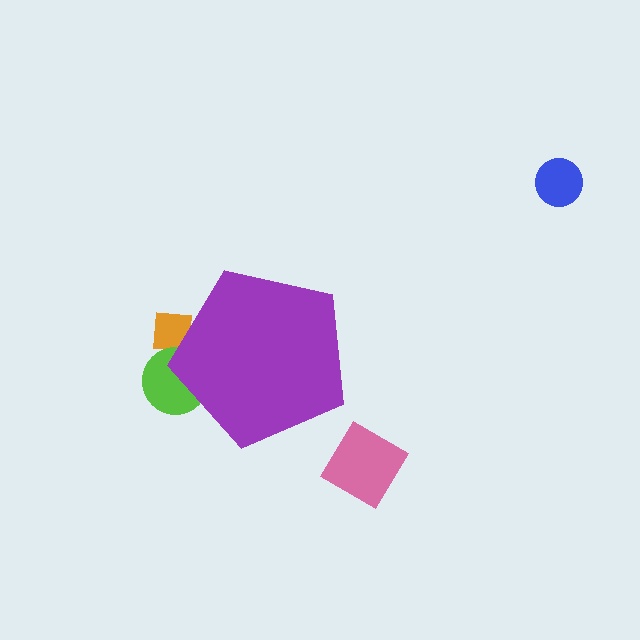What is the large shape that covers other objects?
A purple pentagon.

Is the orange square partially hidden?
Yes, the orange square is partially hidden behind the purple pentagon.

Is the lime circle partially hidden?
Yes, the lime circle is partially hidden behind the purple pentagon.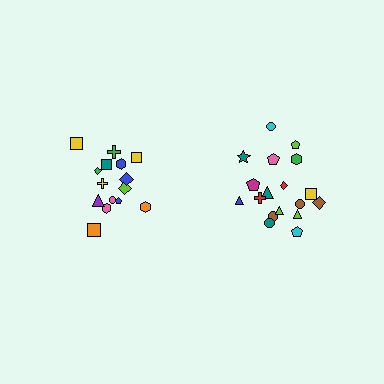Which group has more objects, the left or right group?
The right group.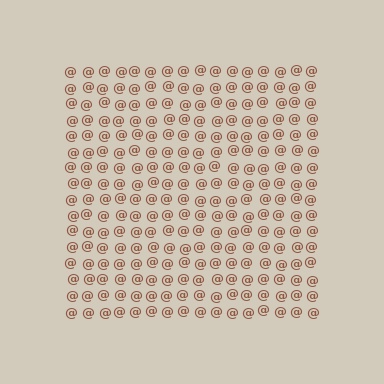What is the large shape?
The large shape is a square.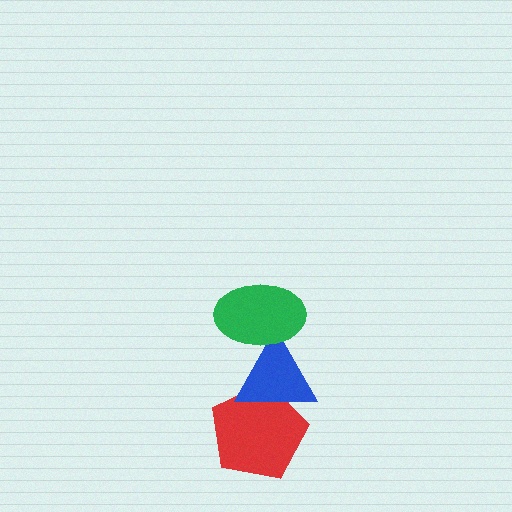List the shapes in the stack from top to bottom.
From top to bottom: the green ellipse, the blue triangle, the red pentagon.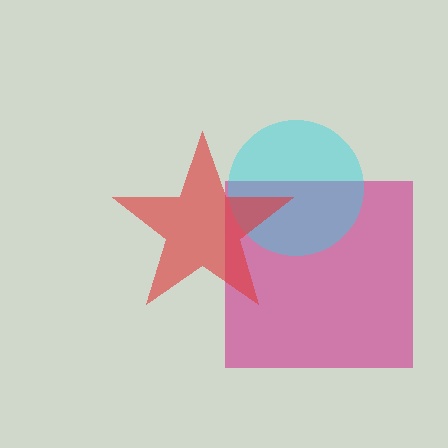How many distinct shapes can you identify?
There are 3 distinct shapes: a magenta square, a cyan circle, a red star.